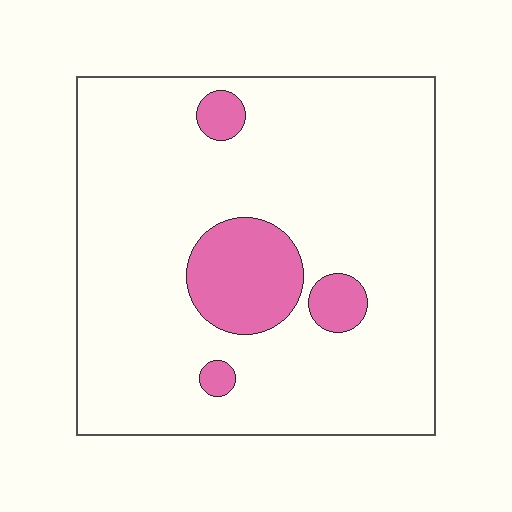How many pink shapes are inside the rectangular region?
4.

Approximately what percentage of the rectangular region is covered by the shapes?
Approximately 15%.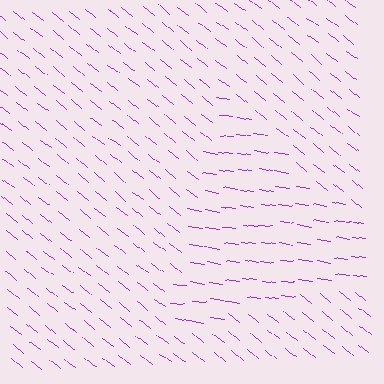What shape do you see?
I see a triangle.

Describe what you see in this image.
The image is filled with small purple line segments. A triangle region in the image has lines oriented differently from the surrounding lines, creating a visible texture boundary.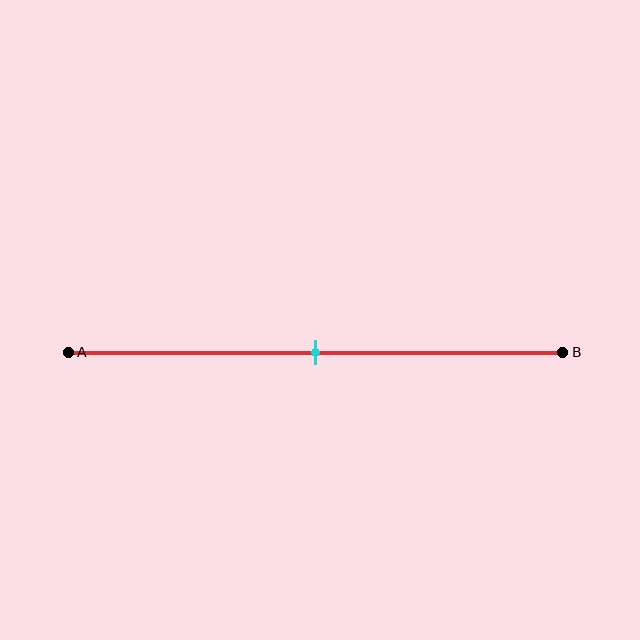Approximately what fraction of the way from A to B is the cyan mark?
The cyan mark is approximately 50% of the way from A to B.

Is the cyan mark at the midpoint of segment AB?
Yes, the mark is approximately at the midpoint.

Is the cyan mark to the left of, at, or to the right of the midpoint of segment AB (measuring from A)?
The cyan mark is approximately at the midpoint of segment AB.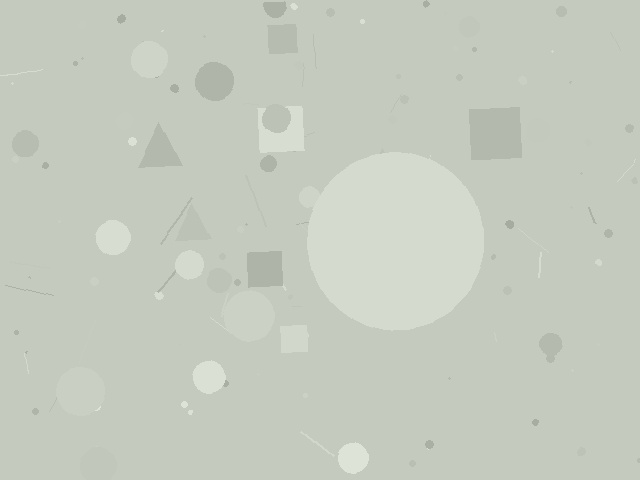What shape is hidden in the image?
A circle is hidden in the image.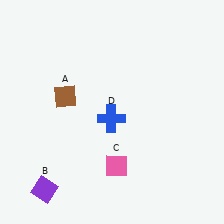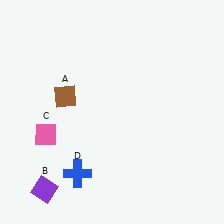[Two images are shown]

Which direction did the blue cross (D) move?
The blue cross (D) moved down.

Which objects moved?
The objects that moved are: the pink diamond (C), the blue cross (D).